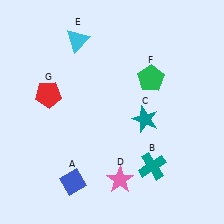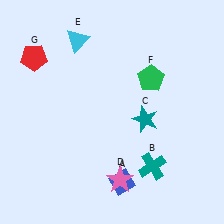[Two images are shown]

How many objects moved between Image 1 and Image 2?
2 objects moved between the two images.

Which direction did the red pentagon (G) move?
The red pentagon (G) moved up.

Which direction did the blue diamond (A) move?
The blue diamond (A) moved right.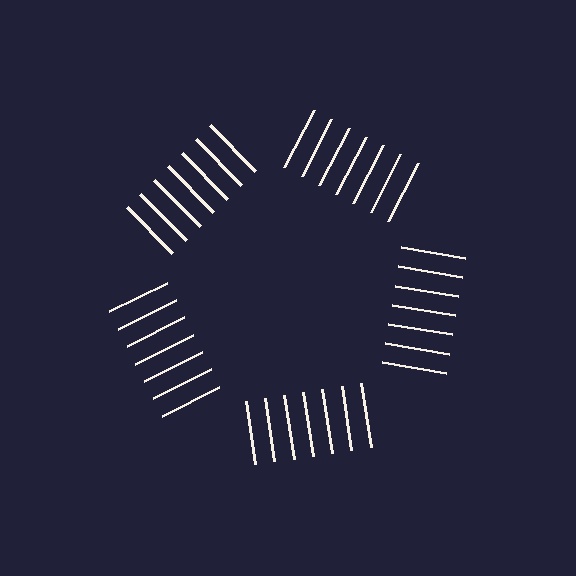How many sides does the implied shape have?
5 sides — the line-ends trace a pentagon.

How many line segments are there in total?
35 — 7 along each of the 5 edges.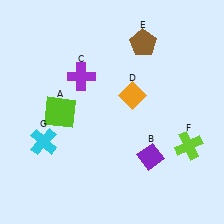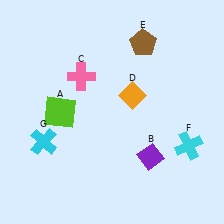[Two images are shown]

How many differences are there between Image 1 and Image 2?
There are 2 differences between the two images.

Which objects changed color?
C changed from purple to pink. F changed from lime to cyan.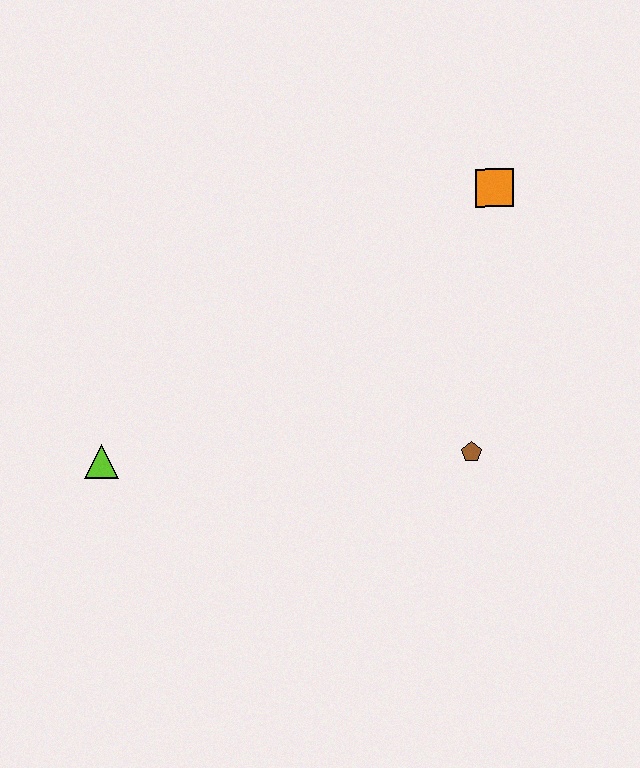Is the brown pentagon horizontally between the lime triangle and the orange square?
Yes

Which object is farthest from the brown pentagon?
The lime triangle is farthest from the brown pentagon.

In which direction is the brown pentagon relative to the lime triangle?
The brown pentagon is to the right of the lime triangle.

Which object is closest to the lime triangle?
The brown pentagon is closest to the lime triangle.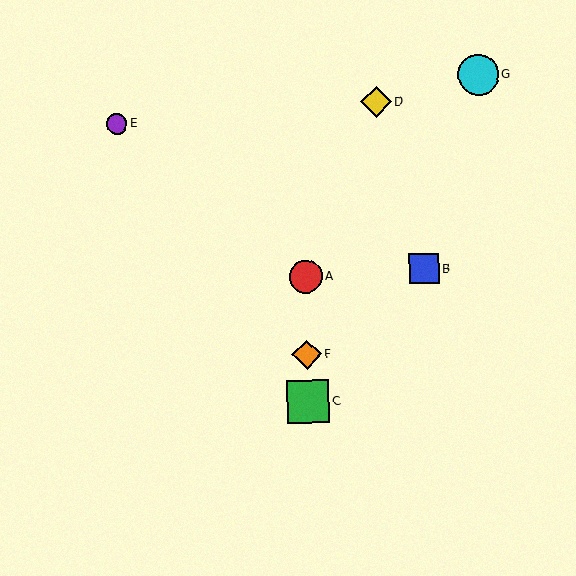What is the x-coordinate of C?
Object C is at x≈308.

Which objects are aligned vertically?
Objects A, C, F are aligned vertically.